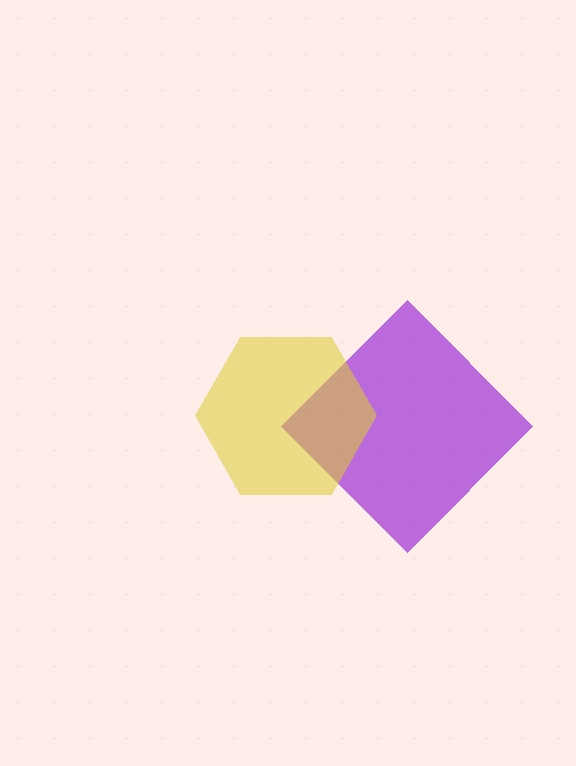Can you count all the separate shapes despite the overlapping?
Yes, there are 2 separate shapes.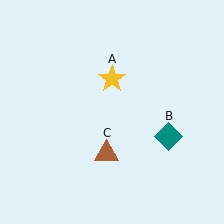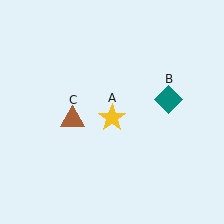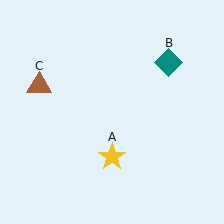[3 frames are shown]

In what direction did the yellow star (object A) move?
The yellow star (object A) moved down.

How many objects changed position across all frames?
3 objects changed position: yellow star (object A), teal diamond (object B), brown triangle (object C).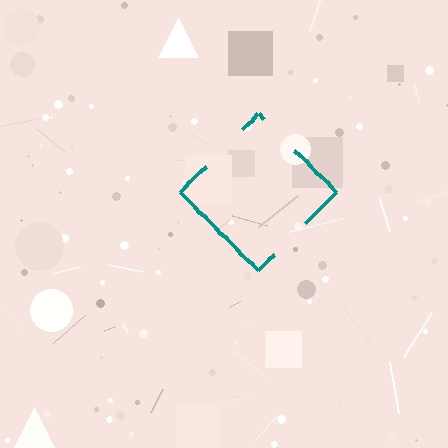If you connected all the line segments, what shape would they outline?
They would outline a diamond.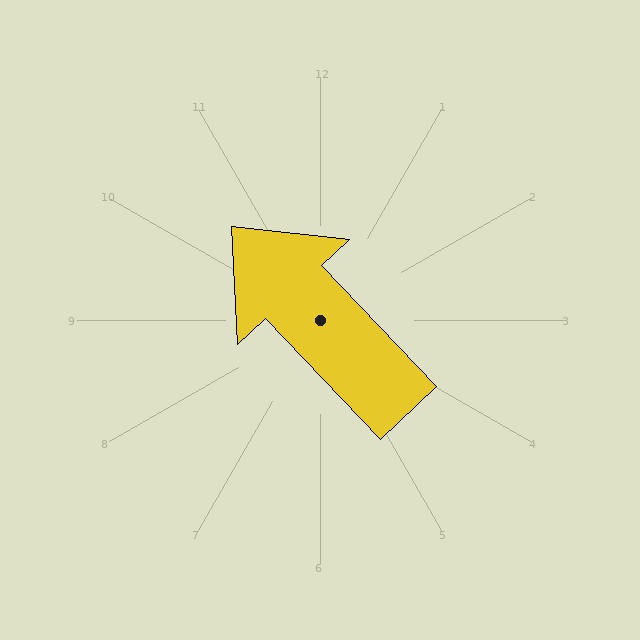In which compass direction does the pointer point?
Northwest.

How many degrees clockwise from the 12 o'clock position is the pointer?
Approximately 317 degrees.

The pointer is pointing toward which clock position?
Roughly 11 o'clock.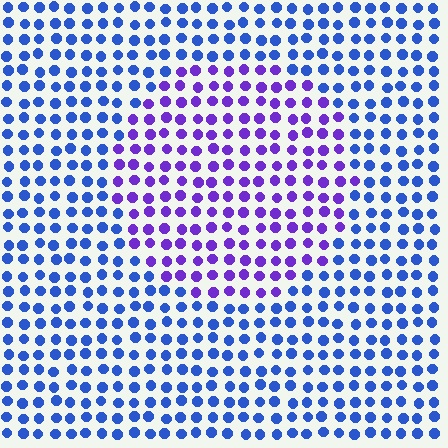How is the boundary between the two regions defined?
The boundary is defined purely by a slight shift in hue (about 42 degrees). Spacing, size, and orientation are identical on both sides.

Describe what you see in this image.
The image is filled with small blue elements in a uniform arrangement. A circle-shaped region is visible where the elements are tinted to a slightly different hue, forming a subtle color boundary.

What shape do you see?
I see a circle.